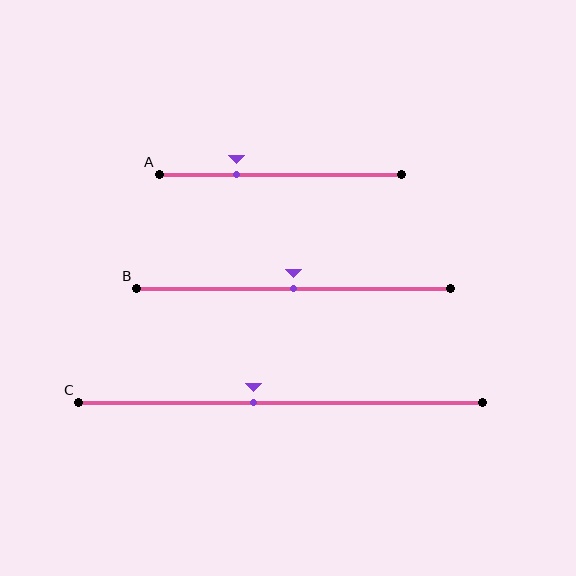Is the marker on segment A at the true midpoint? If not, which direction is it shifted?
No, the marker on segment A is shifted to the left by about 18% of the segment length.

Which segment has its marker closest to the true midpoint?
Segment B has its marker closest to the true midpoint.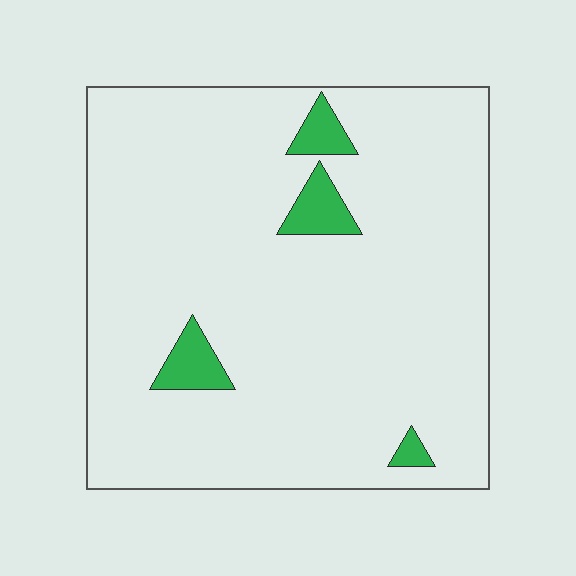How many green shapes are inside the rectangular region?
4.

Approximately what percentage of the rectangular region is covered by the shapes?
Approximately 5%.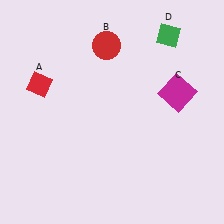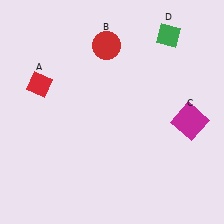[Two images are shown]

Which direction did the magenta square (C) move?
The magenta square (C) moved down.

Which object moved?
The magenta square (C) moved down.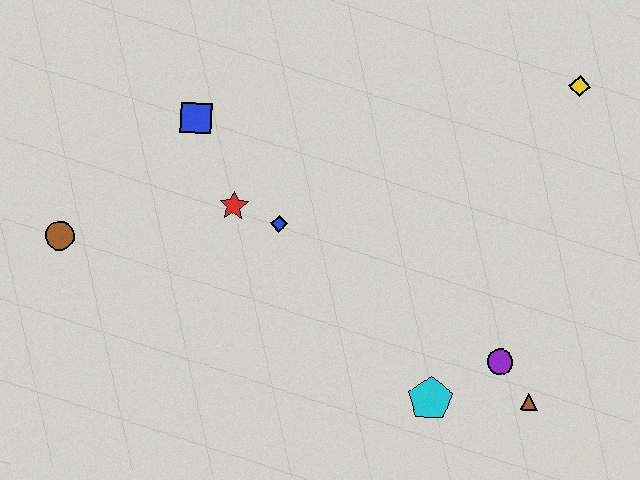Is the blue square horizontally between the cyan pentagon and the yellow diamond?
No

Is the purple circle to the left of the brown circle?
No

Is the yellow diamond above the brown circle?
Yes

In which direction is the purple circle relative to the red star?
The purple circle is to the right of the red star.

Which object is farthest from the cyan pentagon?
The brown circle is farthest from the cyan pentagon.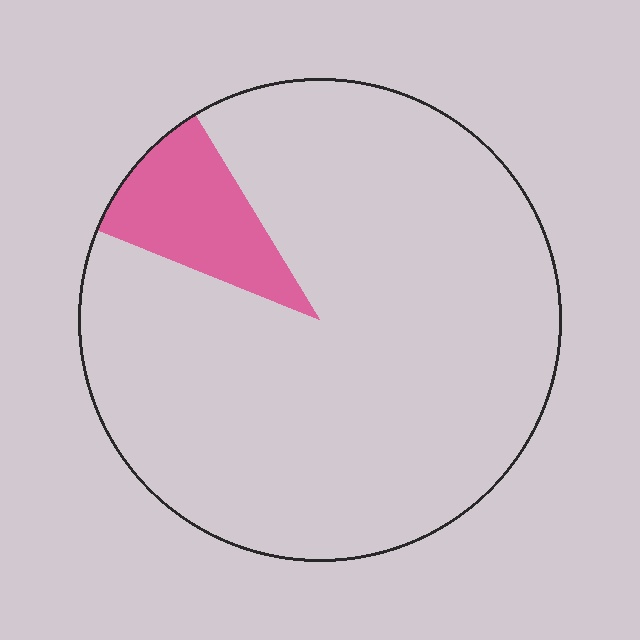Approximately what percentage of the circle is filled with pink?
Approximately 10%.